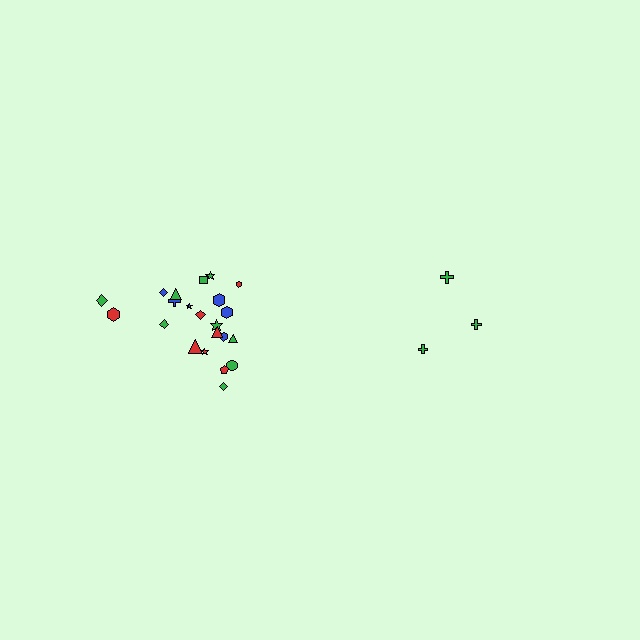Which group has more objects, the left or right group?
The left group.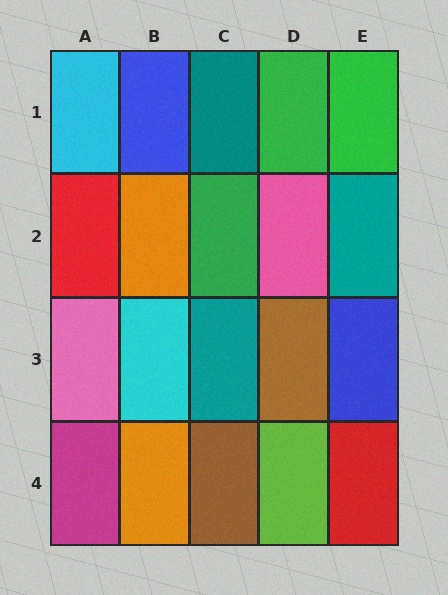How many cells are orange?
2 cells are orange.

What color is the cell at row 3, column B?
Cyan.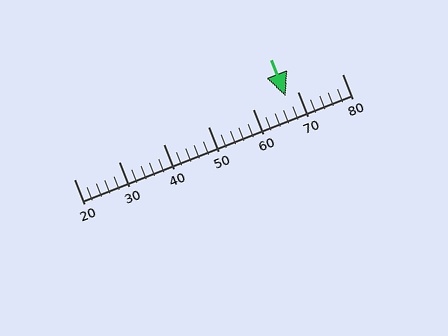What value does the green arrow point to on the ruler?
The green arrow points to approximately 67.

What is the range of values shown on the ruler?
The ruler shows values from 20 to 80.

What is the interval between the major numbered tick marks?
The major tick marks are spaced 10 units apart.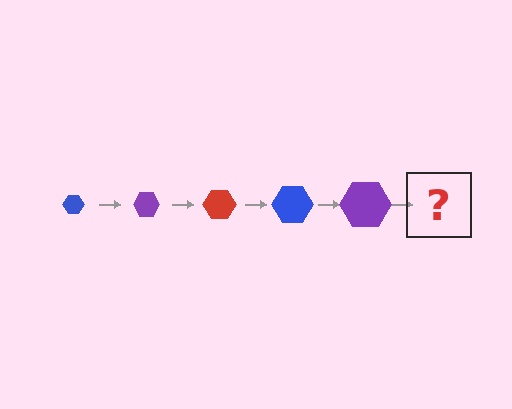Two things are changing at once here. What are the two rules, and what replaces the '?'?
The two rules are that the hexagon grows larger each step and the color cycles through blue, purple, and red. The '?' should be a red hexagon, larger than the previous one.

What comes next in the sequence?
The next element should be a red hexagon, larger than the previous one.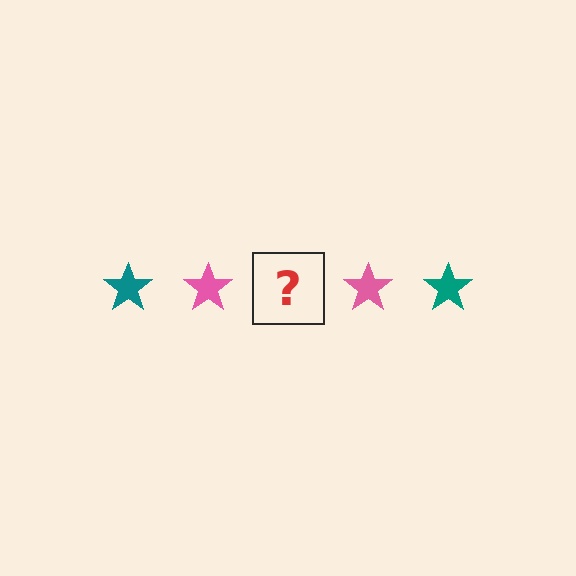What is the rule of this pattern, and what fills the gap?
The rule is that the pattern cycles through teal, pink stars. The gap should be filled with a teal star.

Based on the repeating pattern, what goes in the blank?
The blank should be a teal star.